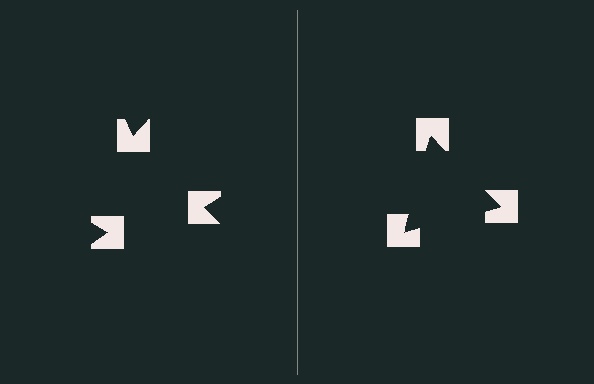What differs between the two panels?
The notched squares are positioned identically on both sides; only the wedge orientations differ. On the right they align to a triangle; on the left they are misaligned.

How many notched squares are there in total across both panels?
6 — 3 on each side.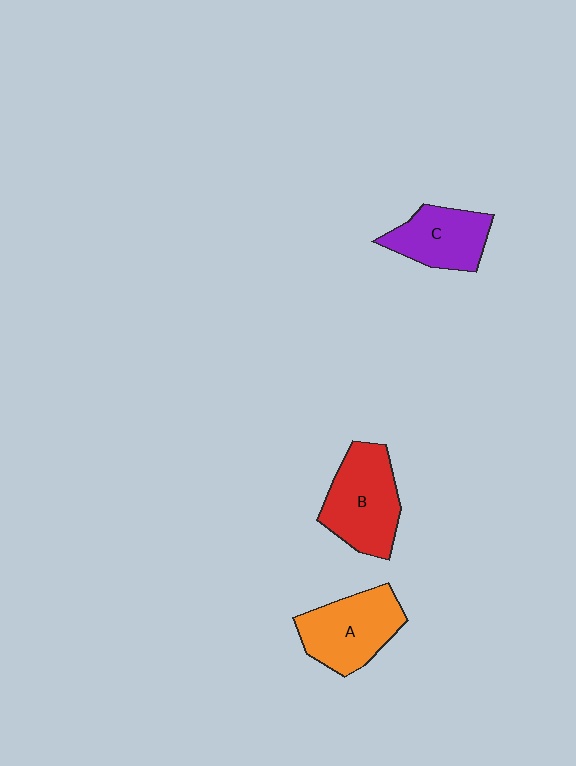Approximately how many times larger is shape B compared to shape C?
Approximately 1.3 times.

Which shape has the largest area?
Shape B (red).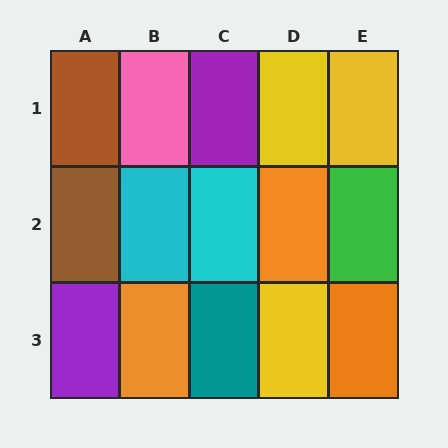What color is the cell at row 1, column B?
Pink.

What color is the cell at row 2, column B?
Cyan.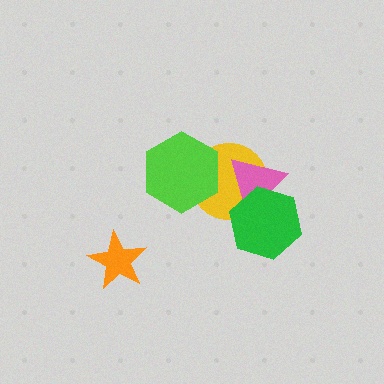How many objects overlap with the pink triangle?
2 objects overlap with the pink triangle.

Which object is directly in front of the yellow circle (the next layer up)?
The pink triangle is directly in front of the yellow circle.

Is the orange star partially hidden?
No, no other shape covers it.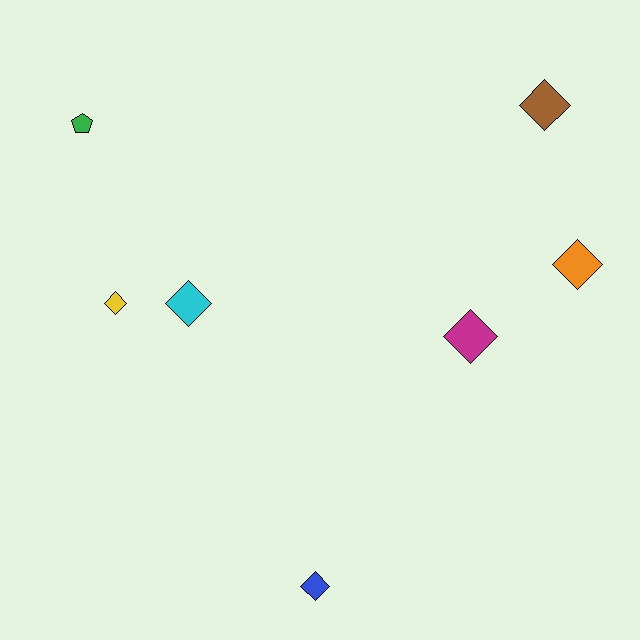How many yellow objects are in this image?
There is 1 yellow object.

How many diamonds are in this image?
There are 6 diamonds.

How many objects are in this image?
There are 7 objects.